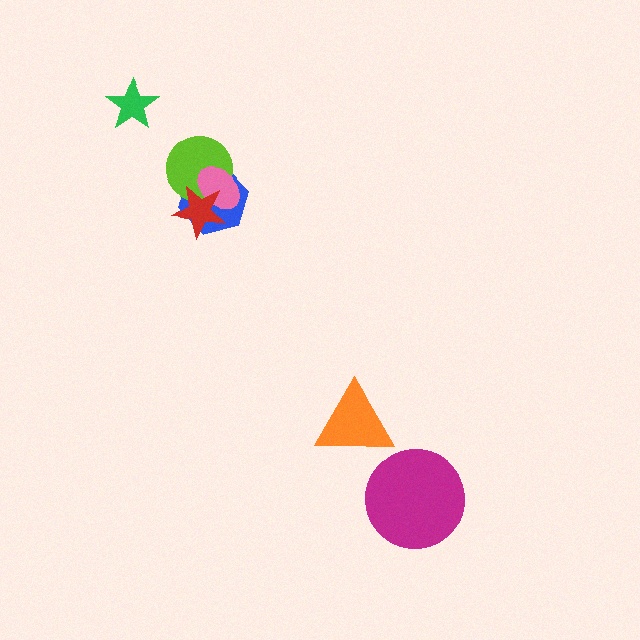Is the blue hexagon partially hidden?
Yes, it is partially covered by another shape.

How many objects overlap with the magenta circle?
0 objects overlap with the magenta circle.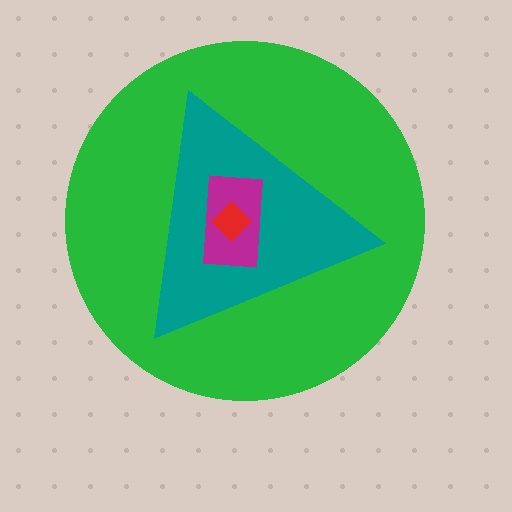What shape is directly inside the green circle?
The teal triangle.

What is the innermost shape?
The red diamond.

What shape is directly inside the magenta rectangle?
The red diamond.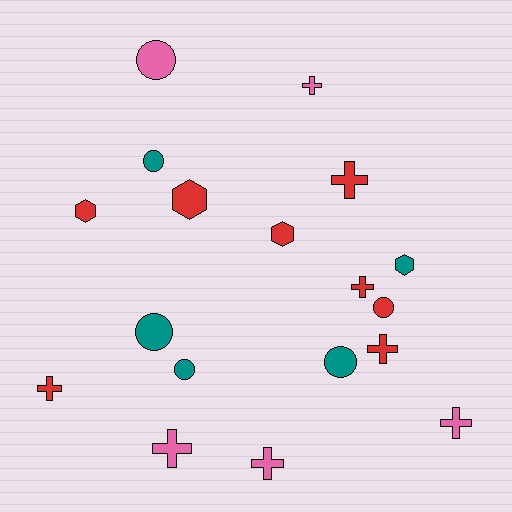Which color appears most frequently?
Red, with 8 objects.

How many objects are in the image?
There are 18 objects.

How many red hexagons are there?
There are 3 red hexagons.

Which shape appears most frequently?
Cross, with 8 objects.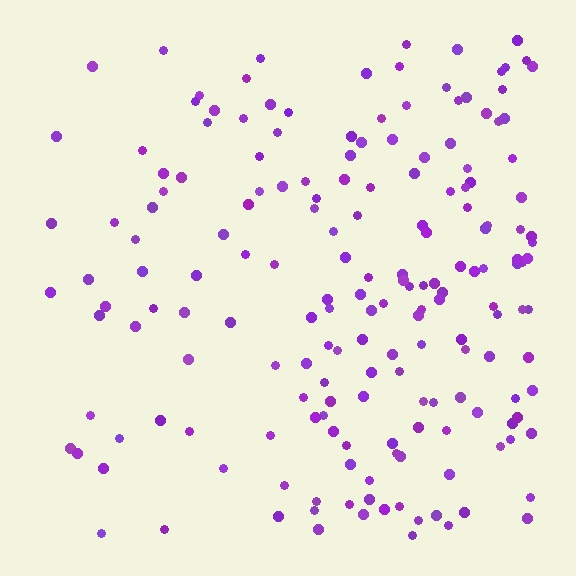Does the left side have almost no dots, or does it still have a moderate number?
Still a moderate number, just noticeably fewer than the right.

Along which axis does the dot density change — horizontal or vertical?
Horizontal.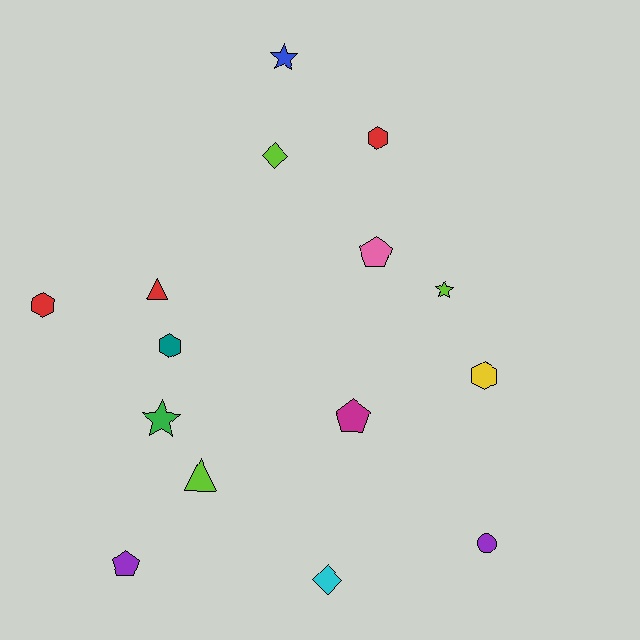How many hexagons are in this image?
There are 4 hexagons.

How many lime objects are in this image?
There are 3 lime objects.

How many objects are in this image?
There are 15 objects.